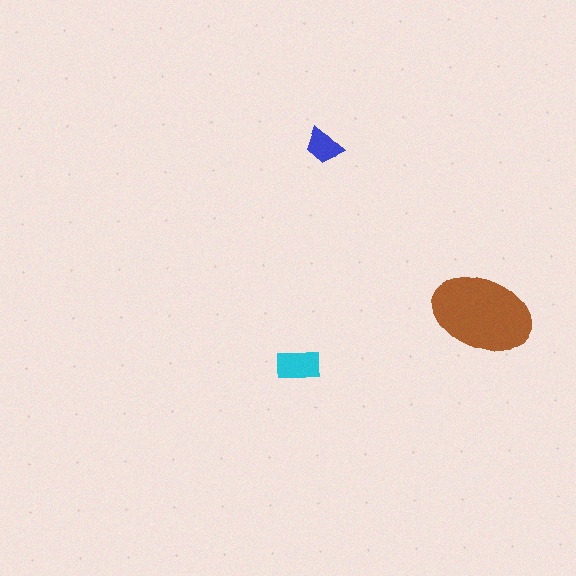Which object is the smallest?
The blue trapezoid.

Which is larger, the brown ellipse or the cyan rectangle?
The brown ellipse.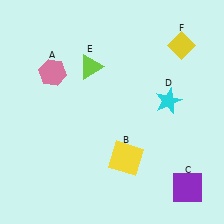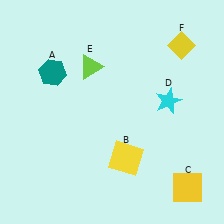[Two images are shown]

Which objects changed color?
A changed from pink to teal. C changed from purple to yellow.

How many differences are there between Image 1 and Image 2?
There are 2 differences between the two images.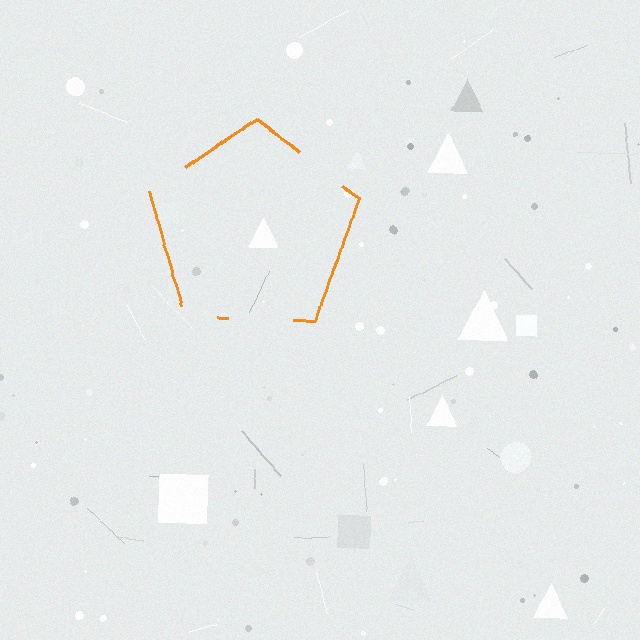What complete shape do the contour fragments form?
The contour fragments form a pentagon.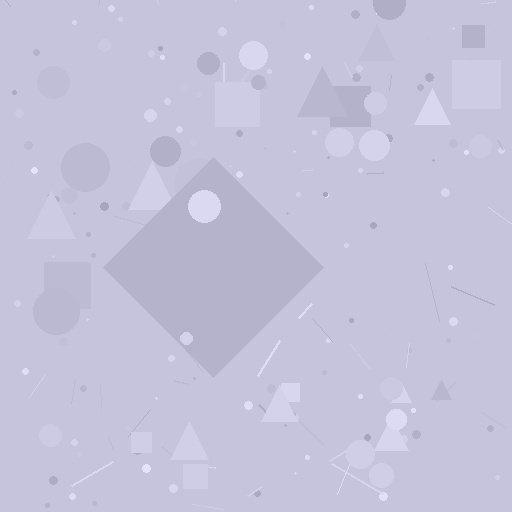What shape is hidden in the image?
A diamond is hidden in the image.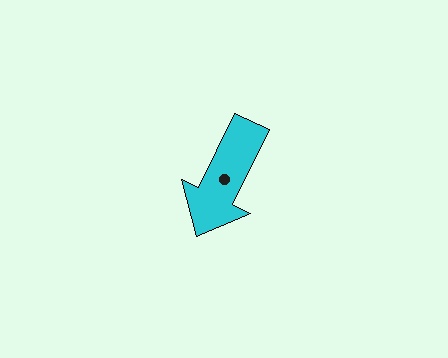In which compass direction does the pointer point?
Southwest.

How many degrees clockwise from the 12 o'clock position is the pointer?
Approximately 206 degrees.